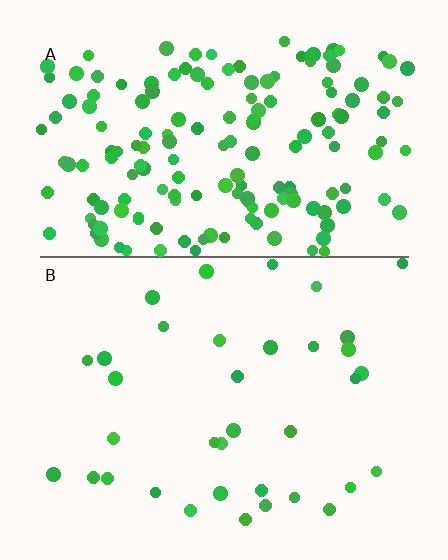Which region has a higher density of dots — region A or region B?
A (the top).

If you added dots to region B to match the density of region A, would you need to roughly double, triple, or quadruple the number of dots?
Approximately quadruple.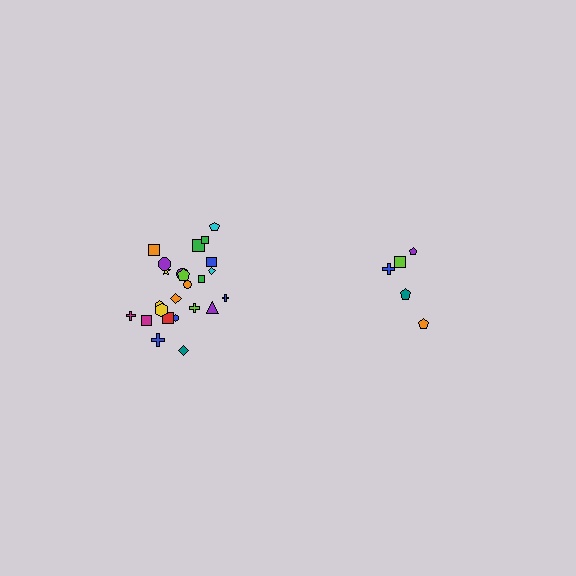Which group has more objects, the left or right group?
The left group.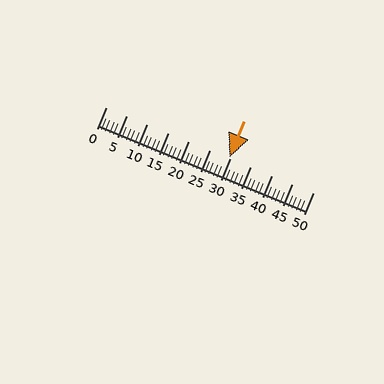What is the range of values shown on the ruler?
The ruler shows values from 0 to 50.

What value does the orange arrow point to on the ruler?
The orange arrow points to approximately 30.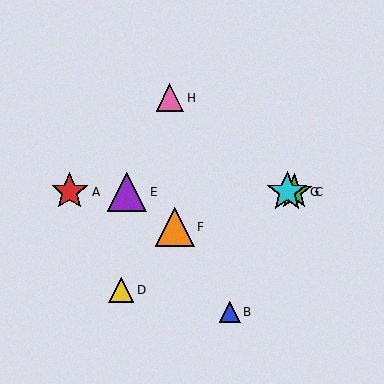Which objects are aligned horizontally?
Objects A, C, E, G are aligned horizontally.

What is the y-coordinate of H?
Object H is at y≈98.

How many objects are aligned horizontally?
4 objects (A, C, E, G) are aligned horizontally.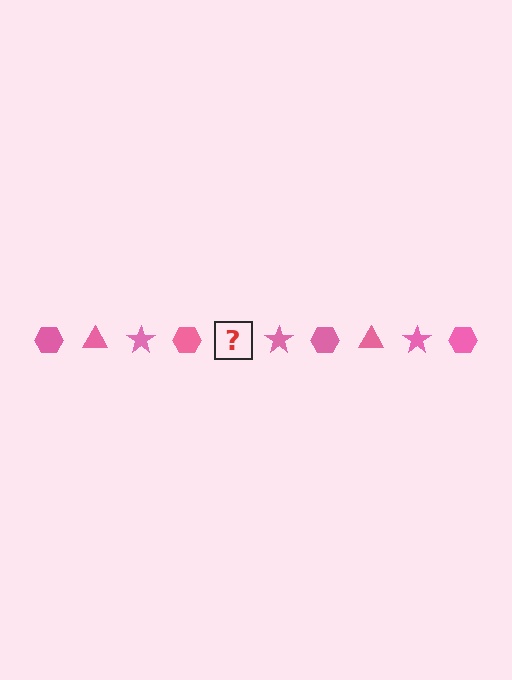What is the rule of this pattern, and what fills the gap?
The rule is that the pattern cycles through hexagon, triangle, star shapes in pink. The gap should be filled with a pink triangle.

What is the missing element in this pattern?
The missing element is a pink triangle.